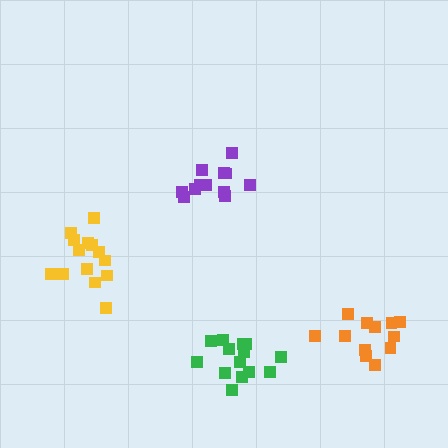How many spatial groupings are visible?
There are 4 spatial groupings.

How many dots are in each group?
Group 1: 14 dots, Group 2: 12 dots, Group 3: 12 dots, Group 4: 14 dots (52 total).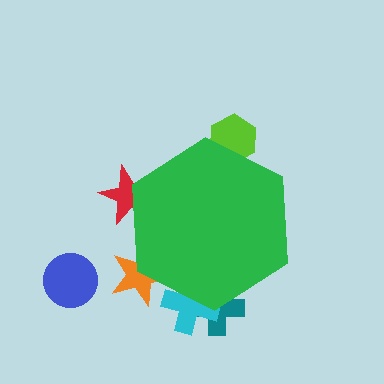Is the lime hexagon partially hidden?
Yes, the lime hexagon is partially hidden behind the green hexagon.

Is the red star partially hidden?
Yes, the red star is partially hidden behind the green hexagon.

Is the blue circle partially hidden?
No, the blue circle is fully visible.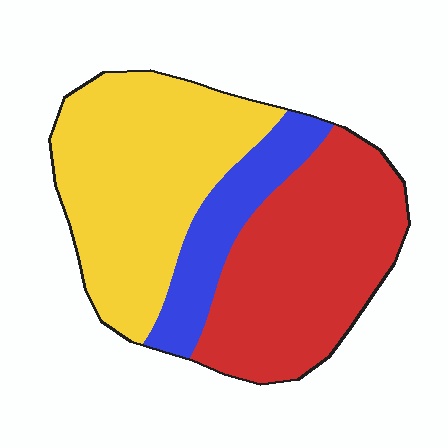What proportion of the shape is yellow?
Yellow covers roughly 45% of the shape.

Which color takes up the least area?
Blue, at roughly 15%.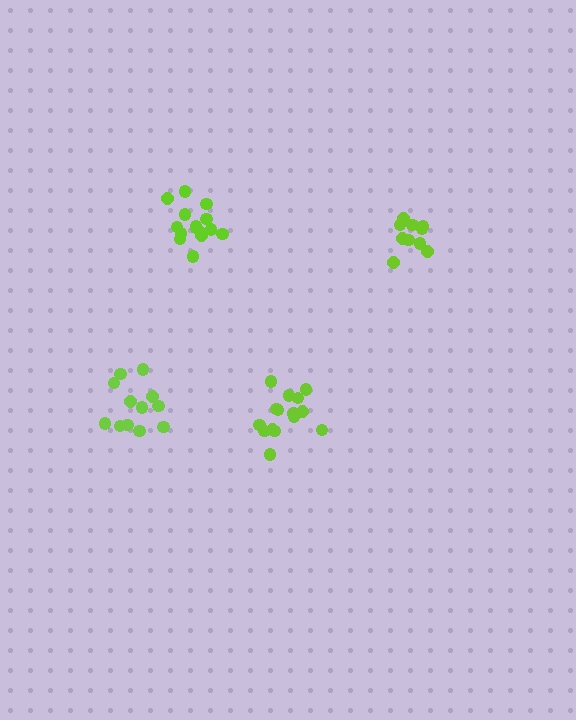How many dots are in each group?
Group 1: 10 dots, Group 2: 15 dots, Group 3: 15 dots, Group 4: 12 dots (52 total).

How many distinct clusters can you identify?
There are 4 distinct clusters.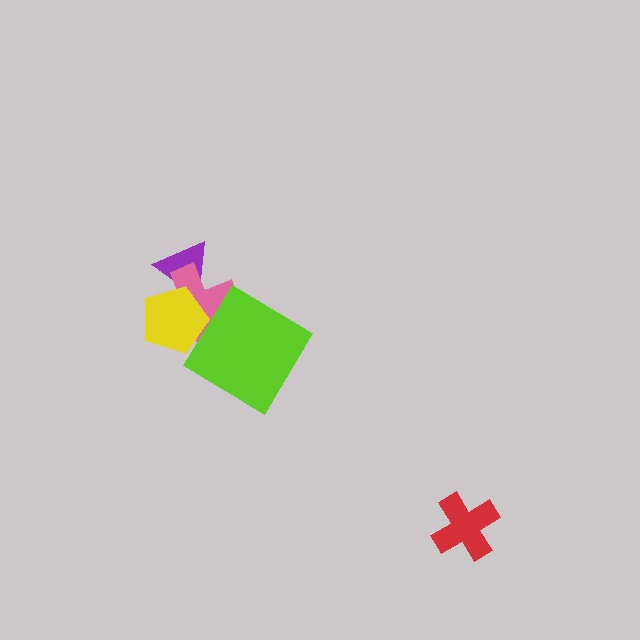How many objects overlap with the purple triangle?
2 objects overlap with the purple triangle.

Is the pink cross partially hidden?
Yes, it is partially covered by another shape.